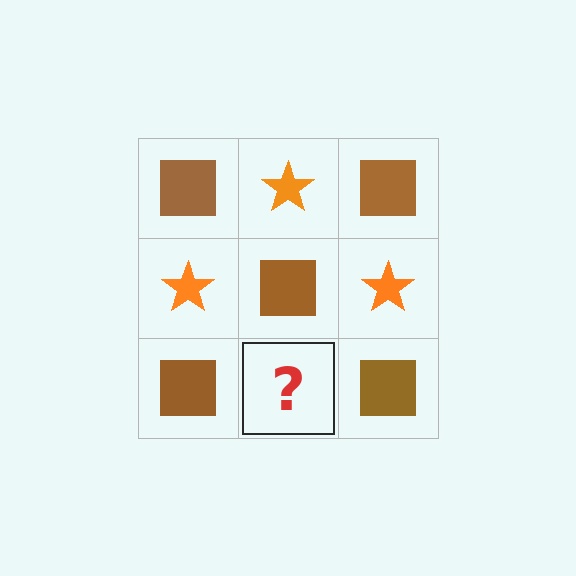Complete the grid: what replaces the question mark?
The question mark should be replaced with an orange star.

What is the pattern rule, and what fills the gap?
The rule is that it alternates brown square and orange star in a checkerboard pattern. The gap should be filled with an orange star.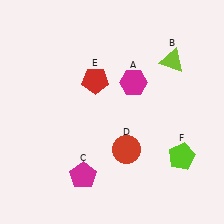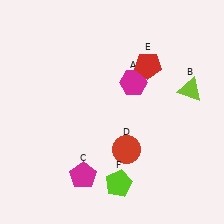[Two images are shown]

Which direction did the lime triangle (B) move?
The lime triangle (B) moved down.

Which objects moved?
The objects that moved are: the lime triangle (B), the red pentagon (E), the lime pentagon (F).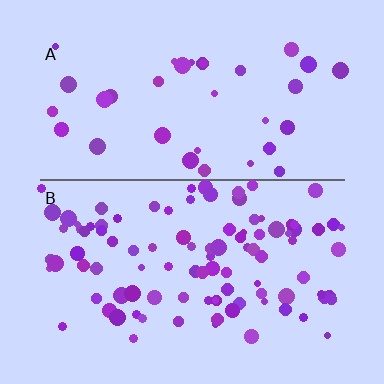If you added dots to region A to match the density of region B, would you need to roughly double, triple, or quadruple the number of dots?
Approximately triple.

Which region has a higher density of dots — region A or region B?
B (the bottom).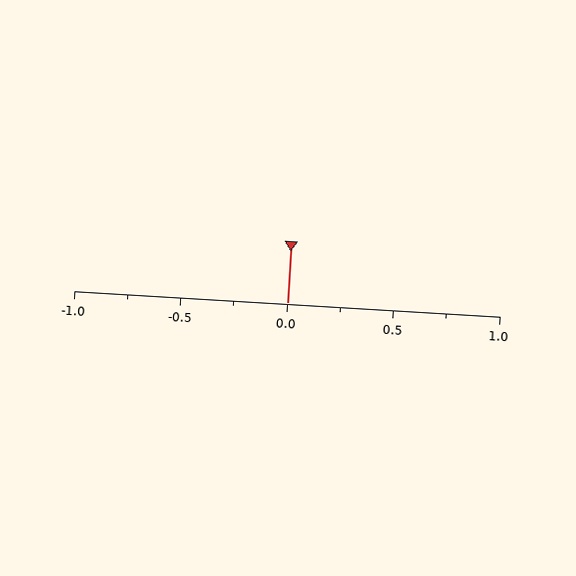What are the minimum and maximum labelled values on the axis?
The axis runs from -1.0 to 1.0.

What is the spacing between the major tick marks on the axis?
The major ticks are spaced 0.5 apart.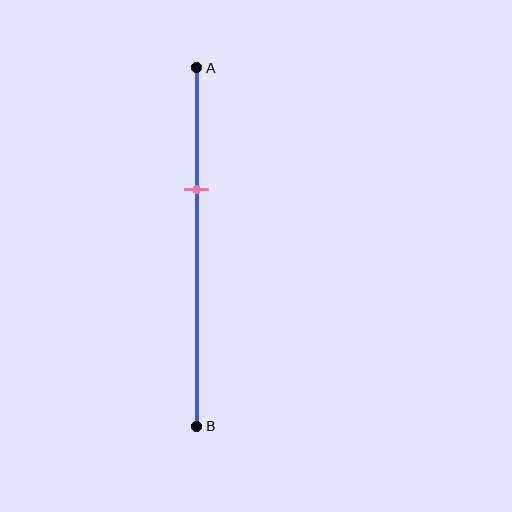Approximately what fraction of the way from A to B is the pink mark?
The pink mark is approximately 35% of the way from A to B.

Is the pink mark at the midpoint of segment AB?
No, the mark is at about 35% from A, not at the 50% midpoint.